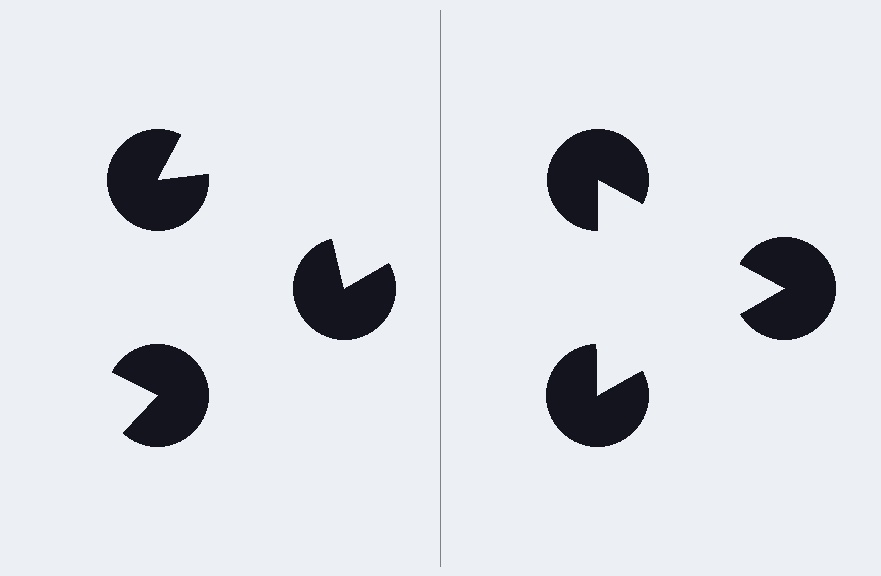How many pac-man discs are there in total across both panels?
6 — 3 on each side.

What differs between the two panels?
The pac-man discs are positioned identically on both sides; only the wedge orientations differ. On the right they align to a triangle; on the left they are misaligned.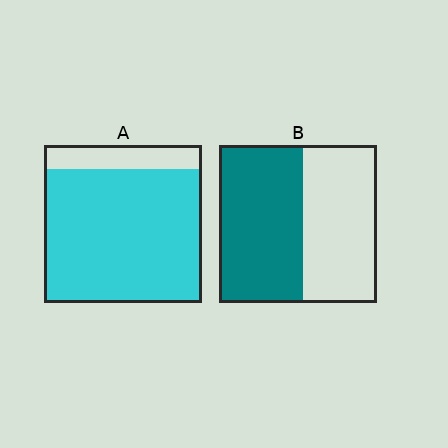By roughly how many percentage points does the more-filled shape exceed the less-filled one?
By roughly 30 percentage points (A over B).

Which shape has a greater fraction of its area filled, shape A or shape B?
Shape A.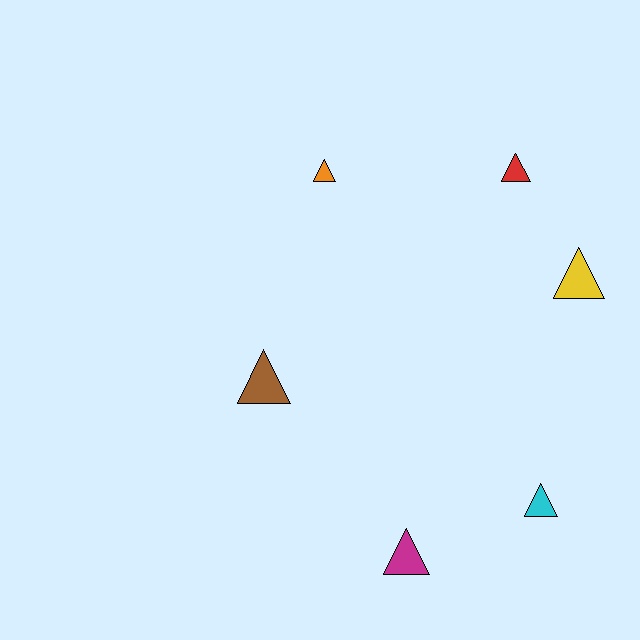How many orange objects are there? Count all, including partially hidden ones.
There is 1 orange object.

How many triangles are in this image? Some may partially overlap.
There are 6 triangles.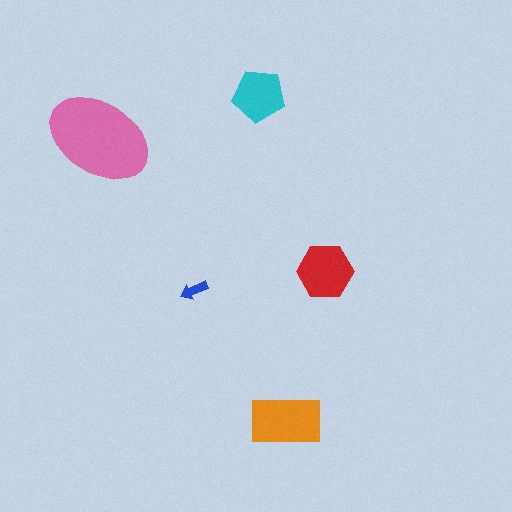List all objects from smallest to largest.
The blue arrow, the cyan pentagon, the red hexagon, the orange rectangle, the pink ellipse.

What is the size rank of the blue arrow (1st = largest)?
5th.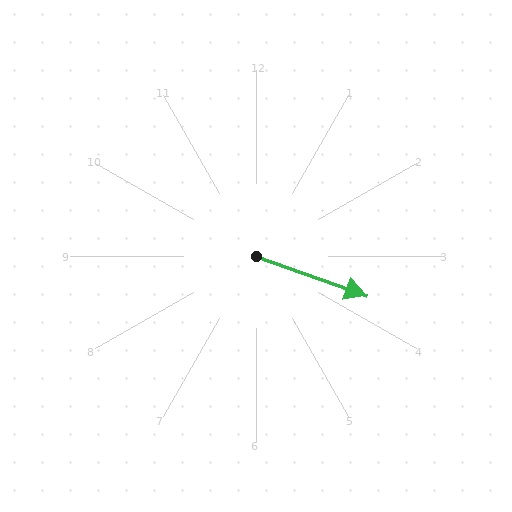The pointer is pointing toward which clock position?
Roughly 4 o'clock.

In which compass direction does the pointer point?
East.